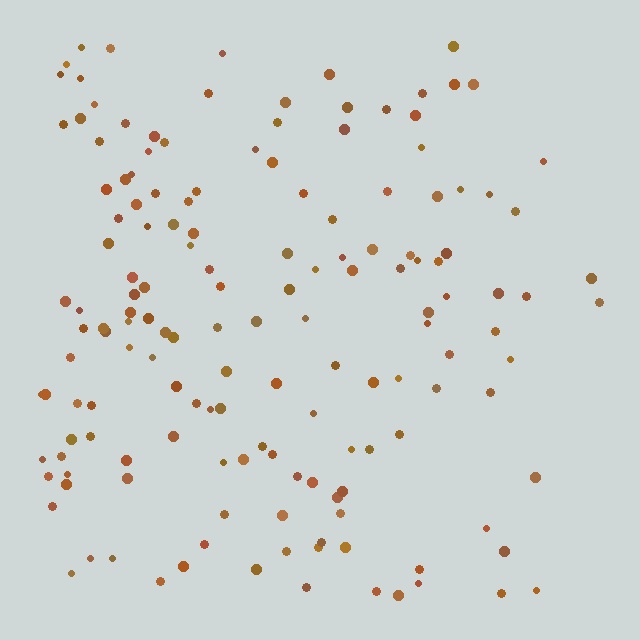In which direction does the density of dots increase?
From right to left, with the left side densest.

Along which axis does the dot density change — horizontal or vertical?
Horizontal.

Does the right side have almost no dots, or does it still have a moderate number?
Still a moderate number, just noticeably fewer than the left.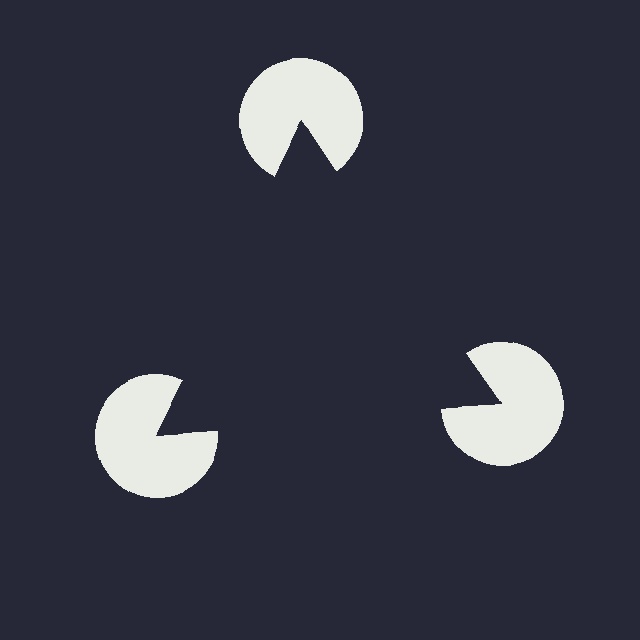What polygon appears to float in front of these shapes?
An illusory triangle — its edges are inferred from the aligned wedge cuts in the pac-man discs, not physically drawn.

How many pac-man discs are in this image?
There are 3 — one at each vertex of the illusory triangle.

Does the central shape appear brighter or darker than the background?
It typically appears slightly darker than the background, even though no actual brightness change is drawn.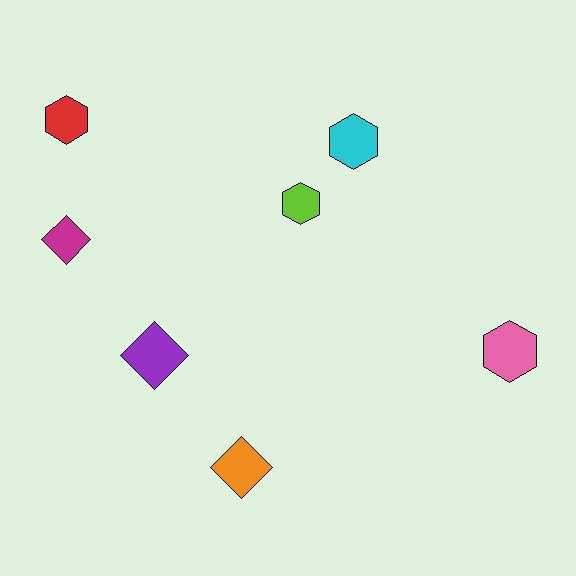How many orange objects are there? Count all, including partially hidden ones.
There is 1 orange object.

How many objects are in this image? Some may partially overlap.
There are 7 objects.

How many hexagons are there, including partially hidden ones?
There are 4 hexagons.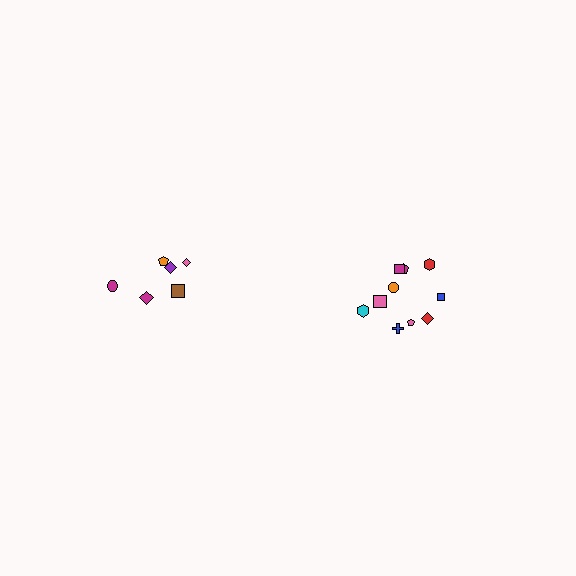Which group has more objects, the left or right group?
The right group.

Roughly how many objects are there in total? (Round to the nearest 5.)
Roughly 15 objects in total.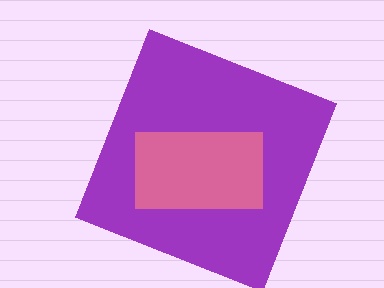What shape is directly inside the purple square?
The pink rectangle.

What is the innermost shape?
The pink rectangle.